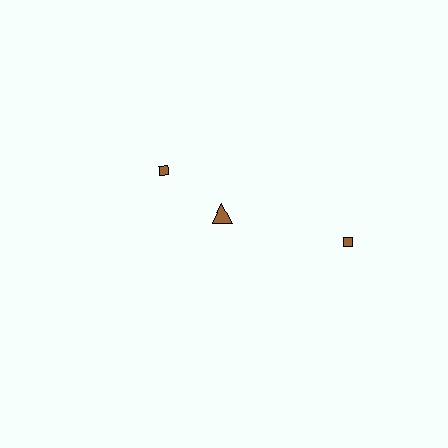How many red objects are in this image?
There are no red objects.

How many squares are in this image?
There are 2 squares.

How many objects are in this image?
There are 3 objects.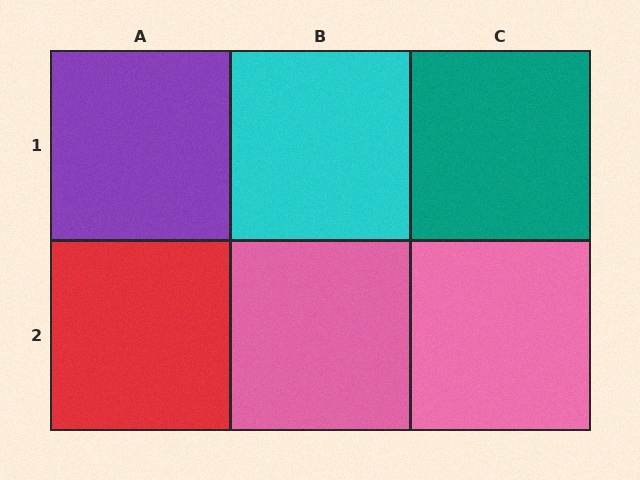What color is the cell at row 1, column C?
Teal.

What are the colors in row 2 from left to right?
Red, pink, pink.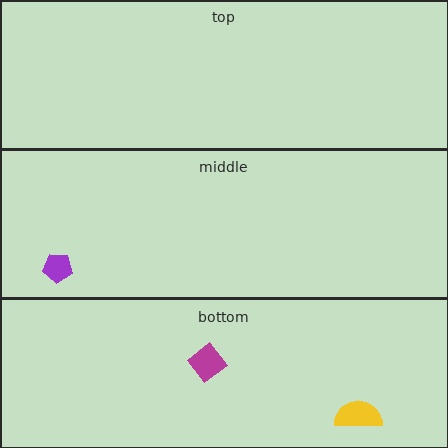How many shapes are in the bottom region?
2.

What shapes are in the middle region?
The purple pentagon.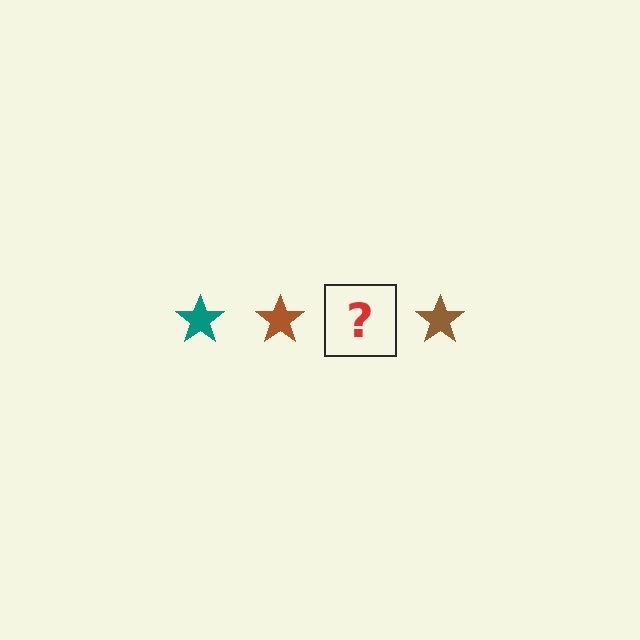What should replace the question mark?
The question mark should be replaced with a teal star.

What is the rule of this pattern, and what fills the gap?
The rule is that the pattern cycles through teal, brown stars. The gap should be filled with a teal star.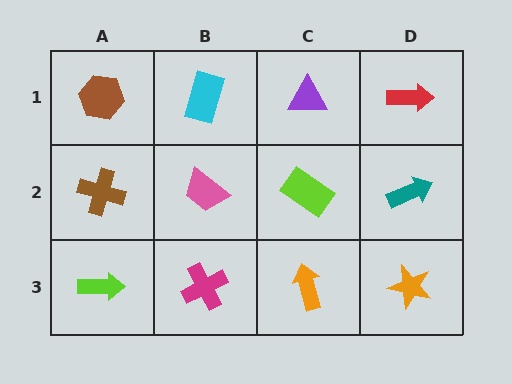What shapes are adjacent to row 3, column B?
A pink trapezoid (row 2, column B), a lime arrow (row 3, column A), an orange arrow (row 3, column C).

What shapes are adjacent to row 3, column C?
A lime rectangle (row 2, column C), a magenta cross (row 3, column B), an orange star (row 3, column D).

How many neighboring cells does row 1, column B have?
3.